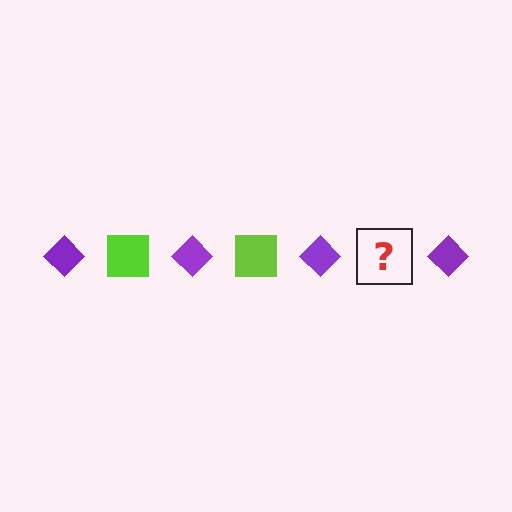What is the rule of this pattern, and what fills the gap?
The rule is that the pattern alternates between purple diamond and lime square. The gap should be filled with a lime square.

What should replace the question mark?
The question mark should be replaced with a lime square.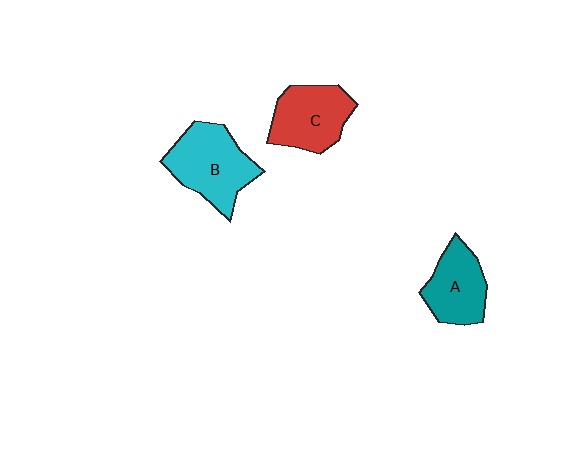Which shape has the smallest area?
Shape A (teal).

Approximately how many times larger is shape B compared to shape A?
Approximately 1.3 times.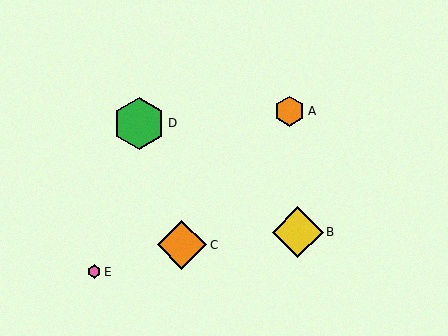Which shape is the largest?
The green hexagon (labeled D) is the largest.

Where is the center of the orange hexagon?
The center of the orange hexagon is at (290, 111).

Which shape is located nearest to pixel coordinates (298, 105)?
The orange hexagon (labeled A) at (290, 111) is nearest to that location.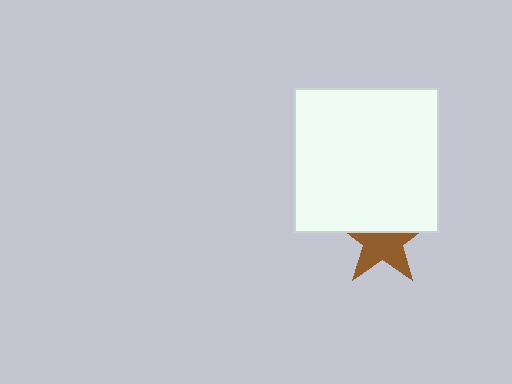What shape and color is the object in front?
The object in front is a white square.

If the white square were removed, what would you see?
You would see the complete brown star.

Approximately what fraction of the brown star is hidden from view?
Roughly 42% of the brown star is hidden behind the white square.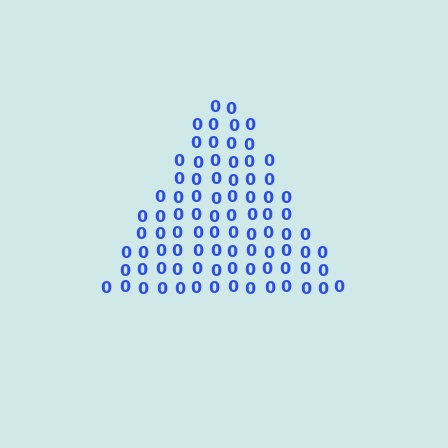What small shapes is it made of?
It is made of small digit 0's.